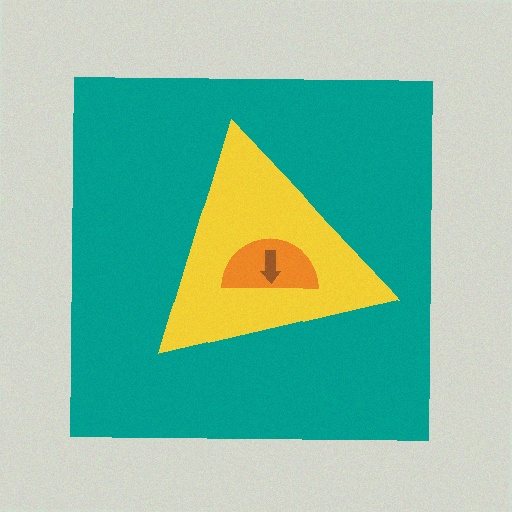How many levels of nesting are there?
4.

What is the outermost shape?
The teal square.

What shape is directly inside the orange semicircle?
The brown arrow.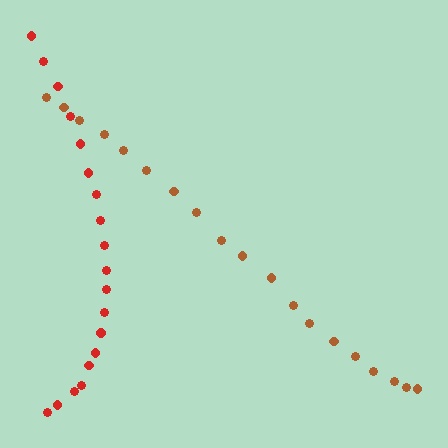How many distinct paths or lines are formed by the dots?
There are 2 distinct paths.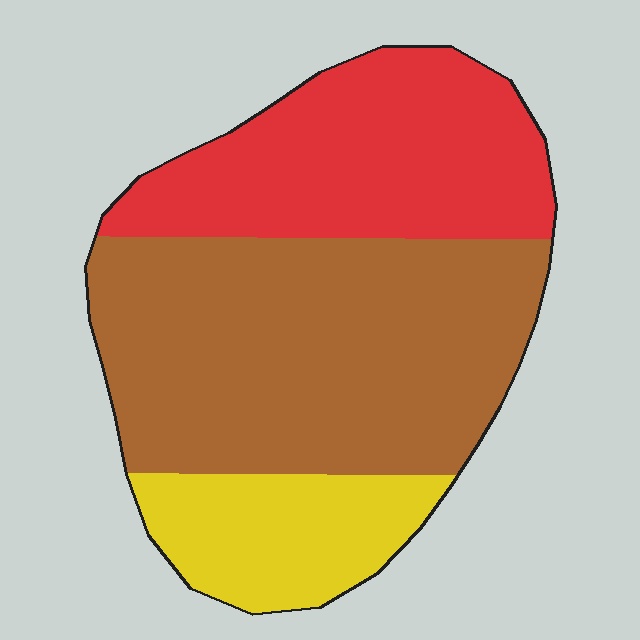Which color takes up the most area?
Brown, at roughly 50%.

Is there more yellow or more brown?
Brown.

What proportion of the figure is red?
Red covers roughly 30% of the figure.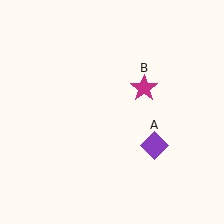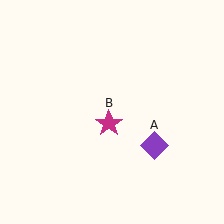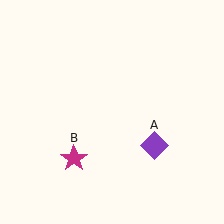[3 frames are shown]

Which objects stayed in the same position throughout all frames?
Purple diamond (object A) remained stationary.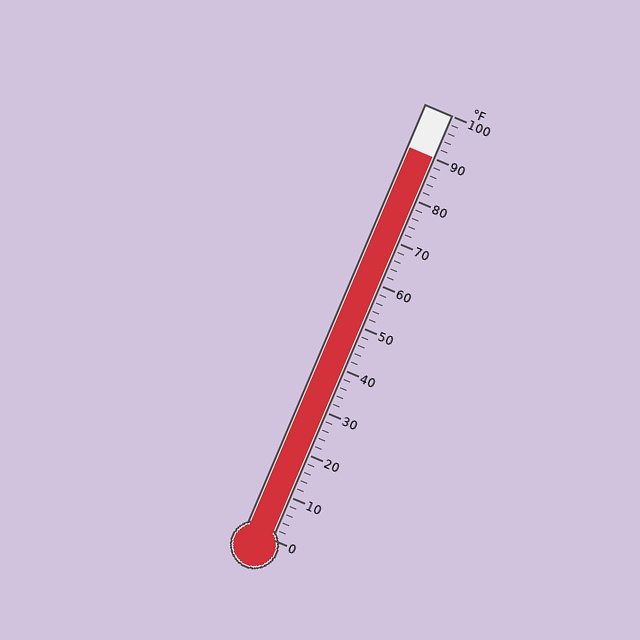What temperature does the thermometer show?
The thermometer shows approximately 90°F.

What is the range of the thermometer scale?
The thermometer scale ranges from 0°F to 100°F.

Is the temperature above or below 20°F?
The temperature is above 20°F.